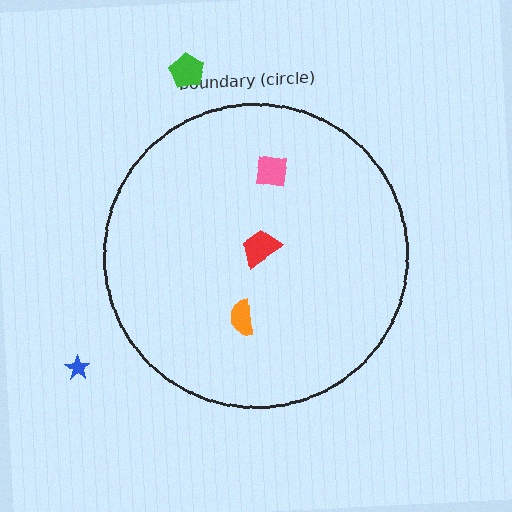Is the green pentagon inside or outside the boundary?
Outside.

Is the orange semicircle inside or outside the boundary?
Inside.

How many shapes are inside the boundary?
3 inside, 2 outside.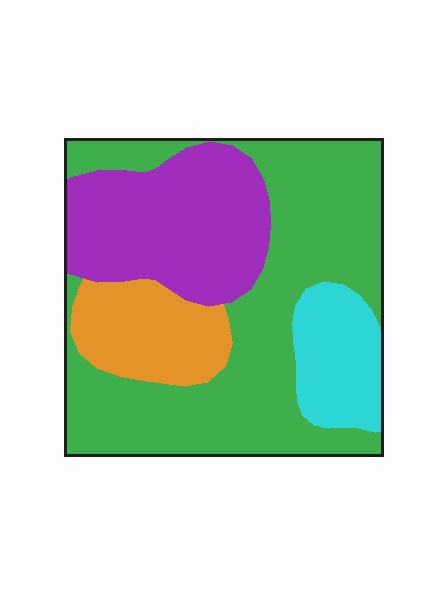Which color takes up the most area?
Green, at roughly 50%.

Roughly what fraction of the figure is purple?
Purple covers roughly 25% of the figure.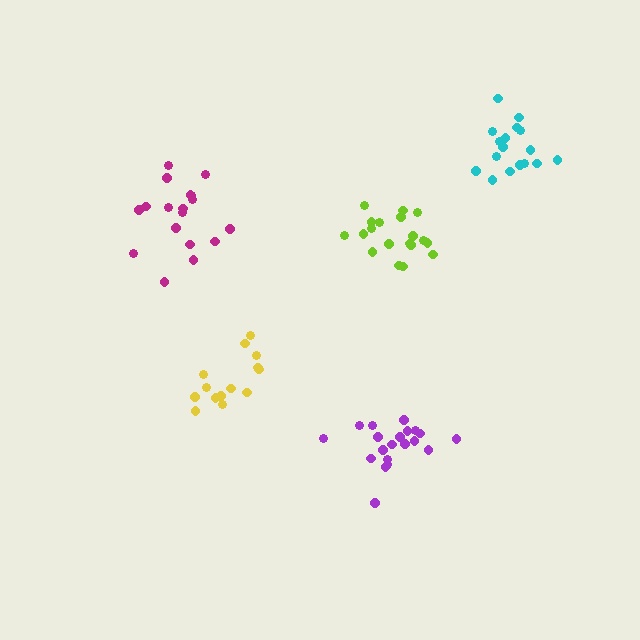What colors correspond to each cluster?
The clusters are colored: yellow, cyan, purple, lime, magenta.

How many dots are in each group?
Group 1: 14 dots, Group 2: 17 dots, Group 3: 20 dots, Group 4: 19 dots, Group 5: 18 dots (88 total).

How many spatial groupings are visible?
There are 5 spatial groupings.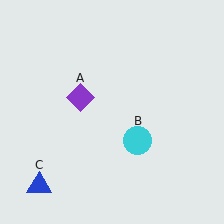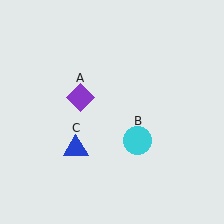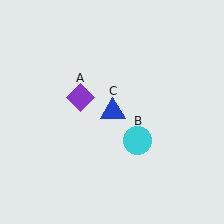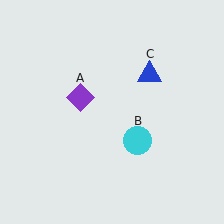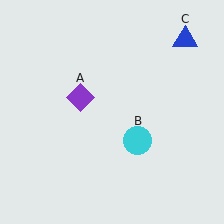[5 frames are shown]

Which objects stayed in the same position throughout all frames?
Purple diamond (object A) and cyan circle (object B) remained stationary.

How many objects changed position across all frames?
1 object changed position: blue triangle (object C).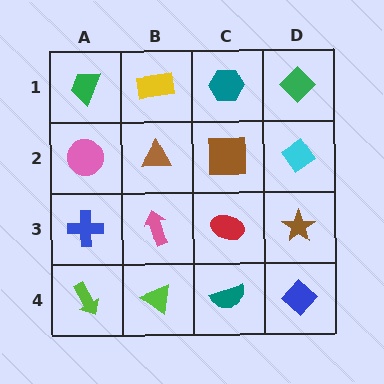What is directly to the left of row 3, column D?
A red ellipse.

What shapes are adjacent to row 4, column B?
A pink arrow (row 3, column B), a lime arrow (row 4, column A), a teal semicircle (row 4, column C).